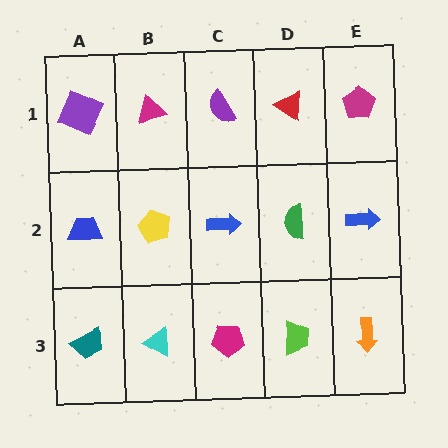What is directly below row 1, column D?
A green semicircle.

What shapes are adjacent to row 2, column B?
A magenta triangle (row 1, column B), a cyan triangle (row 3, column B), a blue trapezoid (row 2, column A), a blue arrow (row 2, column C).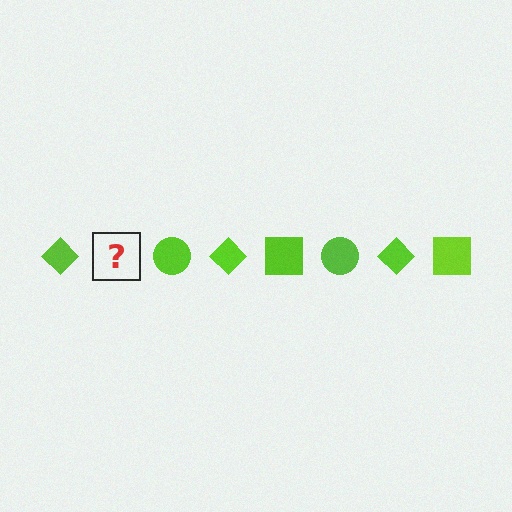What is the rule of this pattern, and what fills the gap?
The rule is that the pattern cycles through diamond, square, circle shapes in lime. The gap should be filled with a lime square.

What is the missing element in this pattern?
The missing element is a lime square.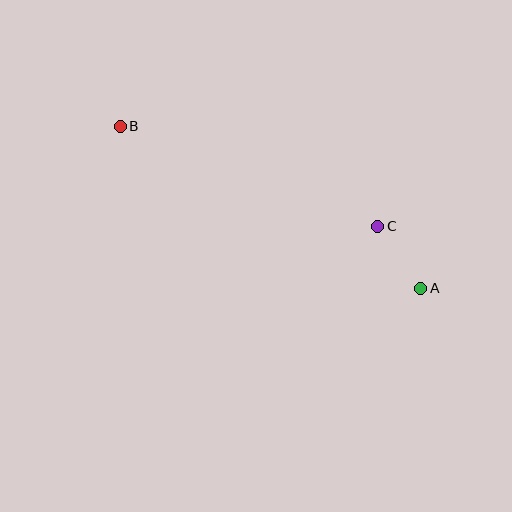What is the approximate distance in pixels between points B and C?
The distance between B and C is approximately 276 pixels.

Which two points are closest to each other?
Points A and C are closest to each other.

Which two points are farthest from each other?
Points A and B are farthest from each other.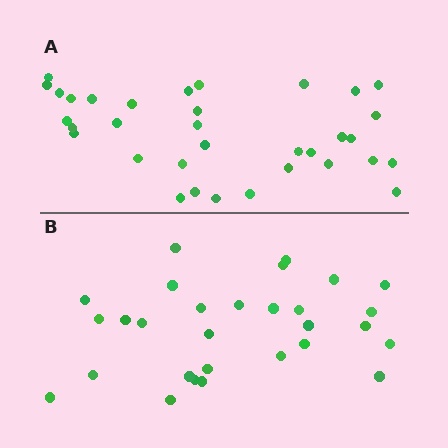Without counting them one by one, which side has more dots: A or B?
Region A (the top region) has more dots.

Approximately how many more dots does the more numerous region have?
Region A has about 5 more dots than region B.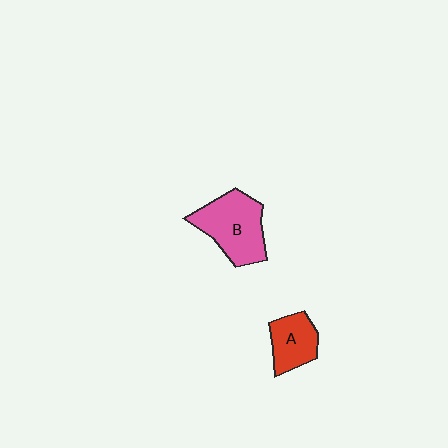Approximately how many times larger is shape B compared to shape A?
Approximately 1.6 times.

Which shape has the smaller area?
Shape A (red).